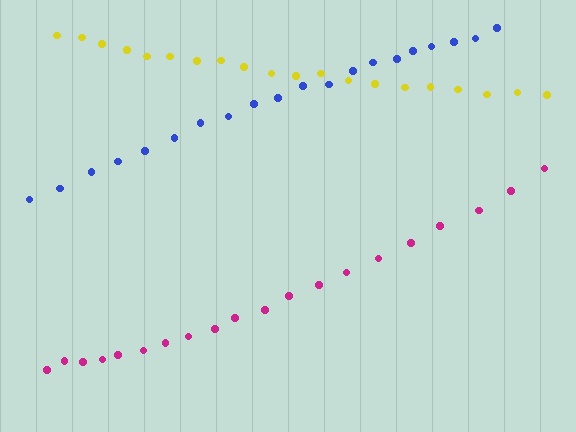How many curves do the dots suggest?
There are 3 distinct paths.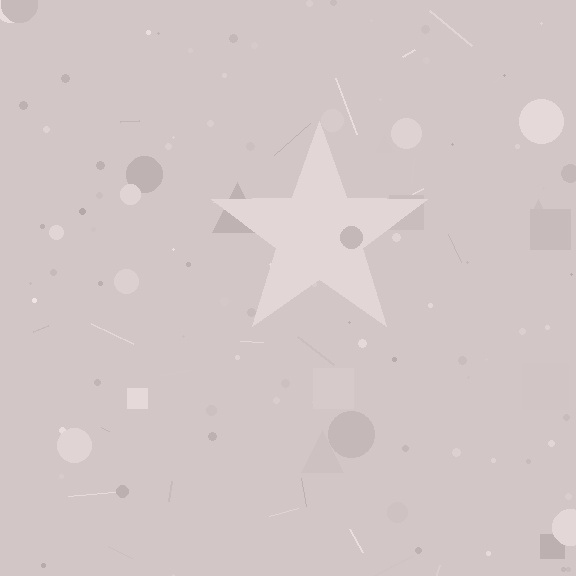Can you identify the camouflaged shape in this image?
The camouflaged shape is a star.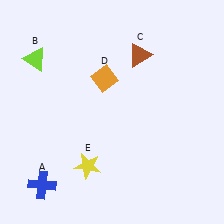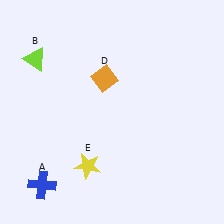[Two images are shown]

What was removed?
The brown triangle (C) was removed in Image 2.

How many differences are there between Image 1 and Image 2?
There is 1 difference between the two images.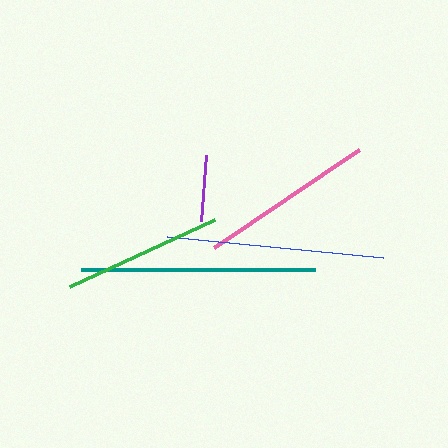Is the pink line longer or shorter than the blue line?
The blue line is longer than the pink line.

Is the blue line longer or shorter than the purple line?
The blue line is longer than the purple line.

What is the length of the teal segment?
The teal segment is approximately 235 pixels long.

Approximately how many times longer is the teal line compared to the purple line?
The teal line is approximately 3.5 times the length of the purple line.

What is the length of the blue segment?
The blue segment is approximately 217 pixels long.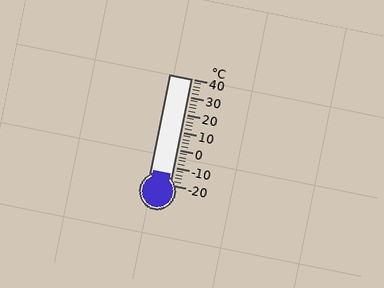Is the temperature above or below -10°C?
The temperature is below -10°C.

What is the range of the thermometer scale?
The thermometer scale ranges from -20°C to 40°C.